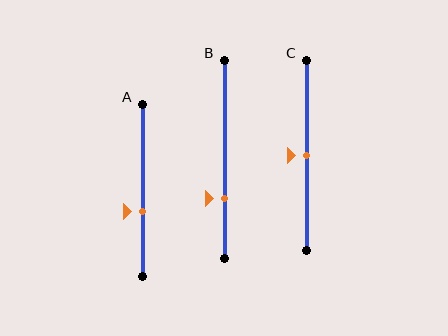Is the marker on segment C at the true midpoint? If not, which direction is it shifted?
Yes, the marker on segment C is at the true midpoint.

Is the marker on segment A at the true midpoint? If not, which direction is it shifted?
No, the marker on segment A is shifted downward by about 13% of the segment length.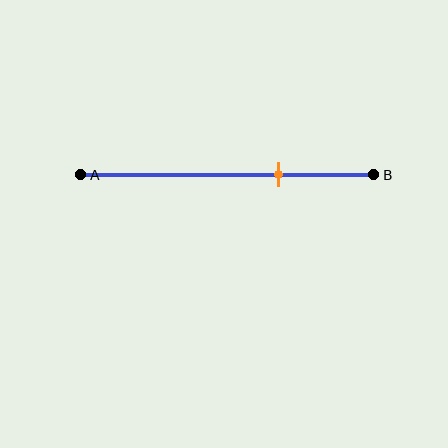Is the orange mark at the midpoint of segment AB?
No, the mark is at about 70% from A, not at the 50% midpoint.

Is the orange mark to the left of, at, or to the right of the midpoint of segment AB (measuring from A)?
The orange mark is to the right of the midpoint of segment AB.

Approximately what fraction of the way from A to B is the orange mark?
The orange mark is approximately 70% of the way from A to B.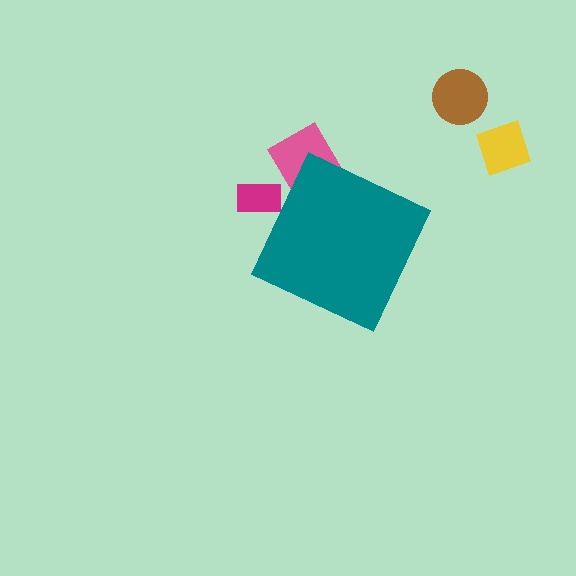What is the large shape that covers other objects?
A teal diamond.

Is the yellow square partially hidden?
No, the yellow square is fully visible.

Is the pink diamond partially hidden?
Yes, the pink diamond is partially hidden behind the teal diamond.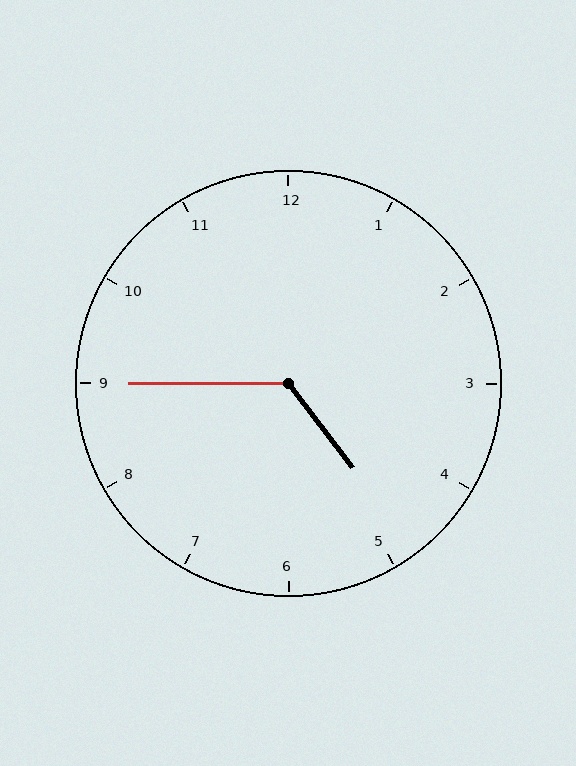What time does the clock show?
4:45.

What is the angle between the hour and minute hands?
Approximately 128 degrees.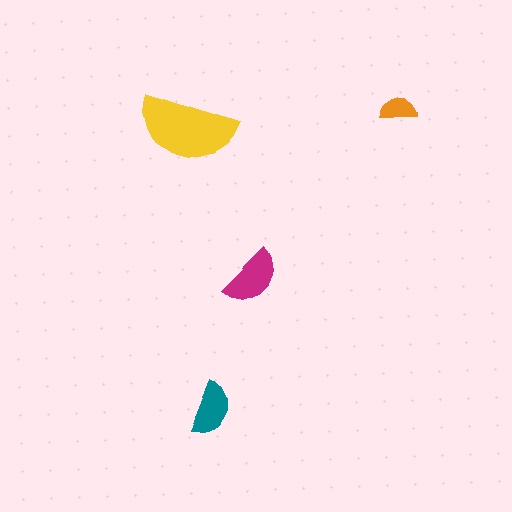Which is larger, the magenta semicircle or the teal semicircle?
The magenta one.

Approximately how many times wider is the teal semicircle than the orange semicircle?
About 1.5 times wider.